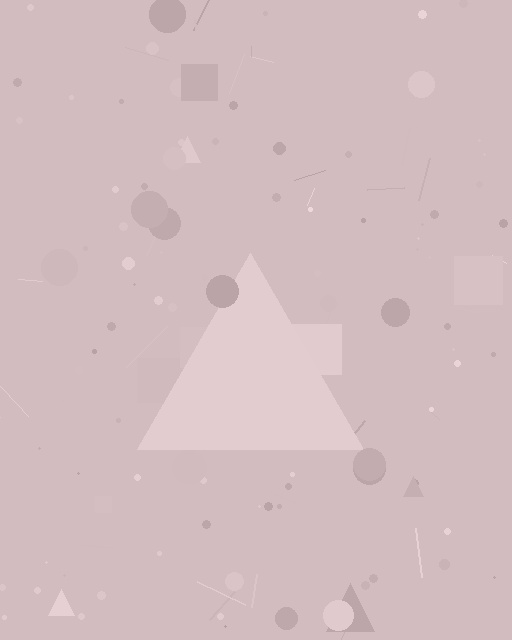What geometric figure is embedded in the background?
A triangle is embedded in the background.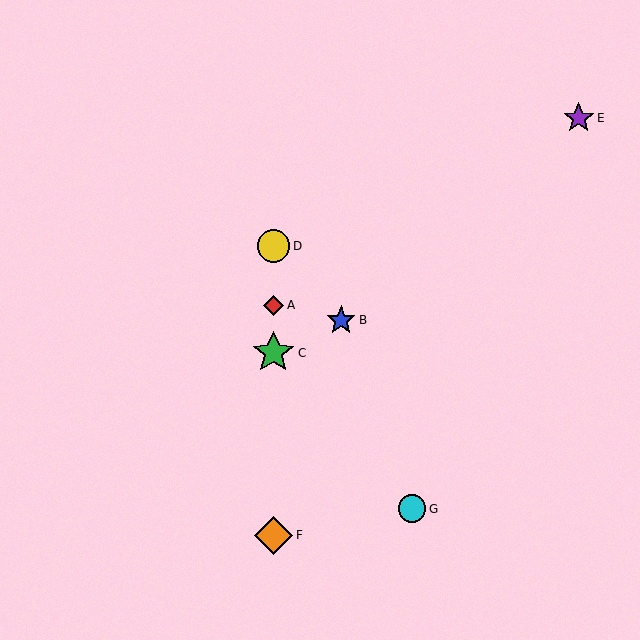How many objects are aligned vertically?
4 objects (A, C, D, F) are aligned vertically.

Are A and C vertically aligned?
Yes, both are at x≈273.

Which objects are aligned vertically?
Objects A, C, D, F are aligned vertically.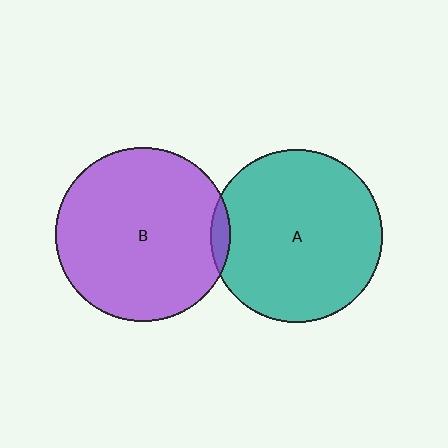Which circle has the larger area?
Circle B (purple).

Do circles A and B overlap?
Yes.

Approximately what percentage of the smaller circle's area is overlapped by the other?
Approximately 5%.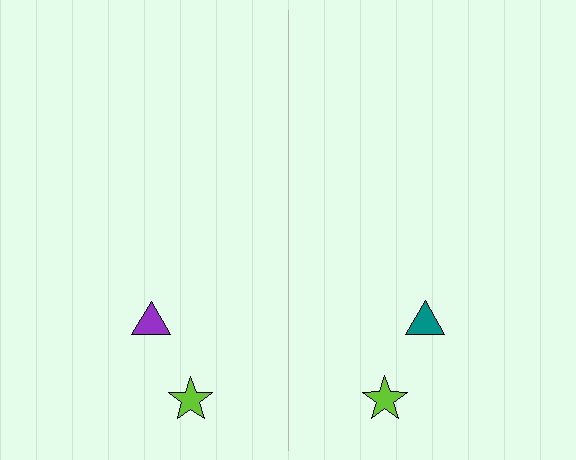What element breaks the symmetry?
The teal triangle on the right side breaks the symmetry — its mirror counterpart is purple.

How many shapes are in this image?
There are 4 shapes in this image.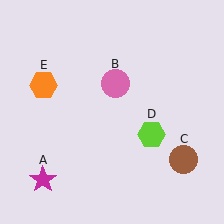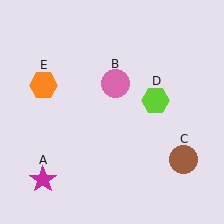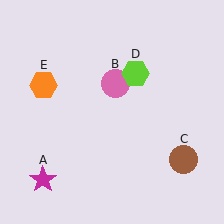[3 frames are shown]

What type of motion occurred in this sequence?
The lime hexagon (object D) rotated counterclockwise around the center of the scene.